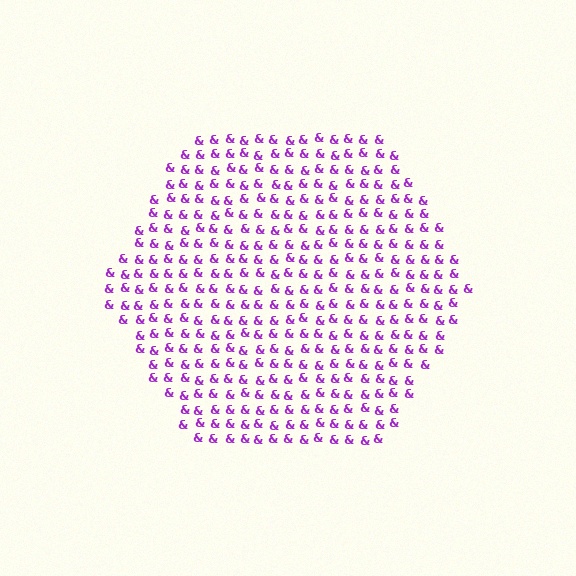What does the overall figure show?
The overall figure shows a hexagon.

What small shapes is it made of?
It is made of small ampersands.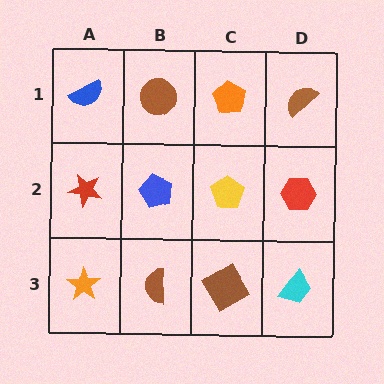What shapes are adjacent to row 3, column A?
A red star (row 2, column A), a brown semicircle (row 3, column B).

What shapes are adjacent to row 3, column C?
A yellow pentagon (row 2, column C), a brown semicircle (row 3, column B), a cyan trapezoid (row 3, column D).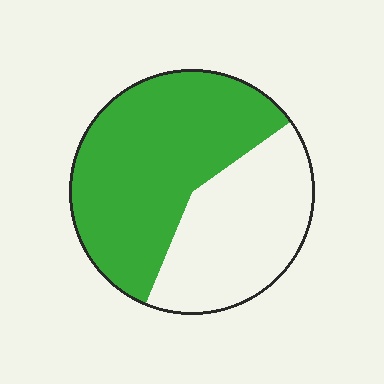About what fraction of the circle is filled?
About three fifths (3/5).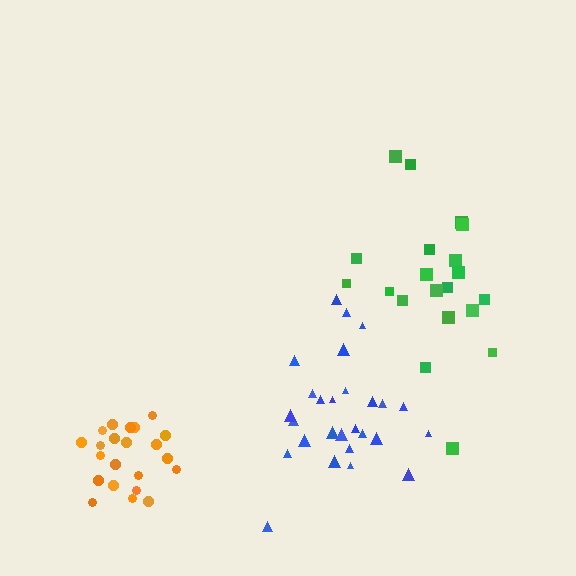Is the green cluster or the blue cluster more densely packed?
Blue.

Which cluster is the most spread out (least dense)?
Green.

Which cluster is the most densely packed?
Orange.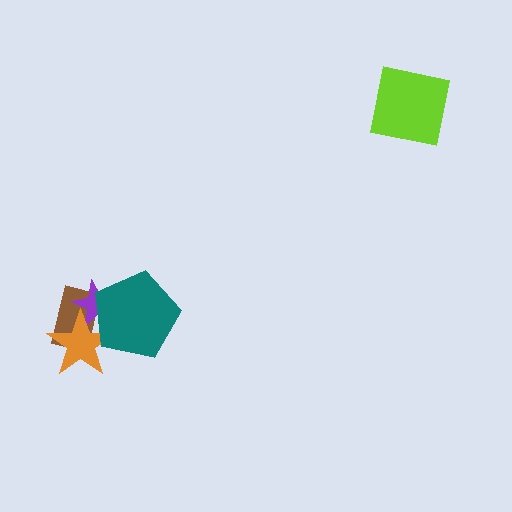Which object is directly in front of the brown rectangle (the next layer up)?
The purple star is directly in front of the brown rectangle.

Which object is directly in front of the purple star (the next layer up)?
The orange star is directly in front of the purple star.